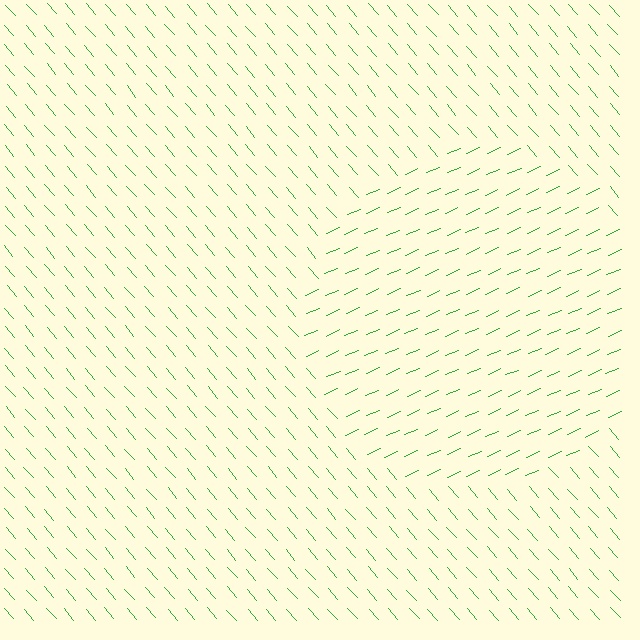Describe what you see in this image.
The image is filled with small green line segments. A circle region in the image has lines oriented differently from the surrounding lines, creating a visible texture boundary.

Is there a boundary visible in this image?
Yes, there is a texture boundary formed by a change in line orientation.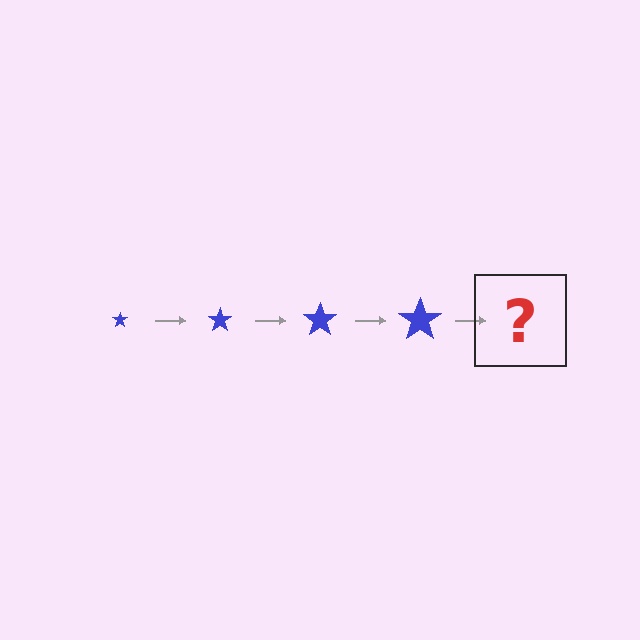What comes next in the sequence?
The next element should be a blue star, larger than the previous one.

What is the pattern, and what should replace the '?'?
The pattern is that the star gets progressively larger each step. The '?' should be a blue star, larger than the previous one.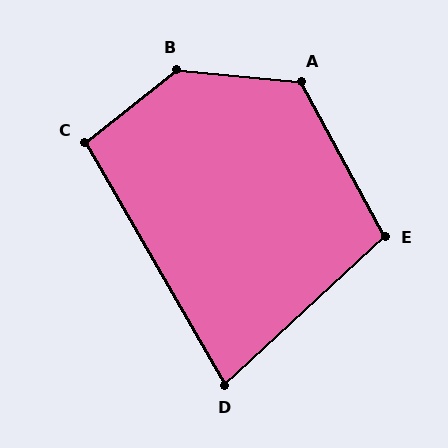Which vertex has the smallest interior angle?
D, at approximately 77 degrees.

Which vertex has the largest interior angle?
B, at approximately 136 degrees.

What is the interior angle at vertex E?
Approximately 104 degrees (obtuse).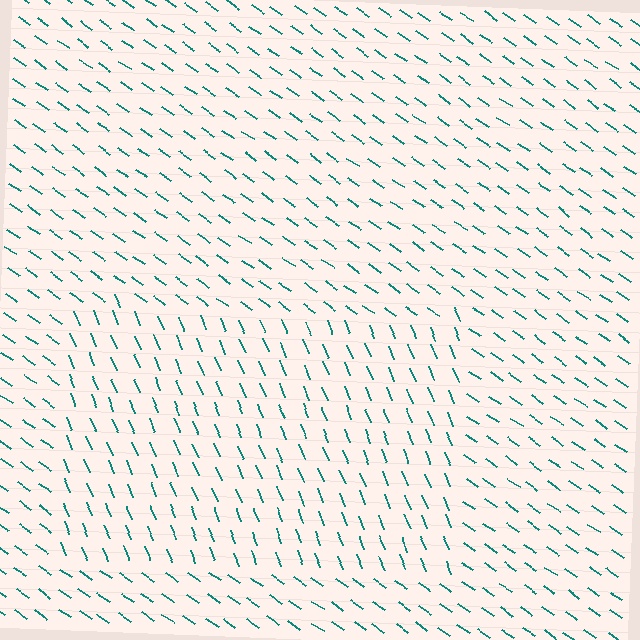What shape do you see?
I see a rectangle.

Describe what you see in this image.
The image is filled with small teal line segments. A rectangle region in the image has lines oriented differently from the surrounding lines, creating a visible texture boundary.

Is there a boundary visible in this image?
Yes, there is a texture boundary formed by a change in line orientation.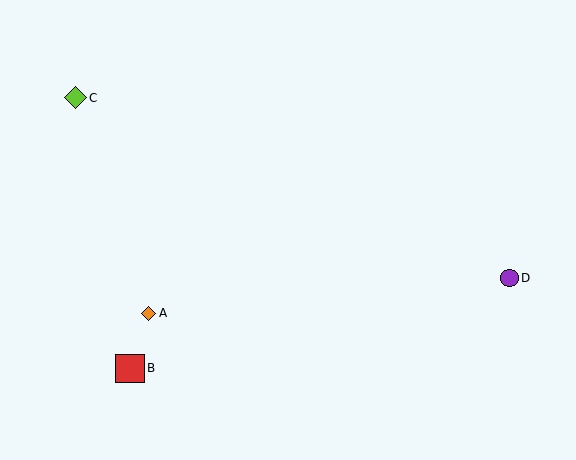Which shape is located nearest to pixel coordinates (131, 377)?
The red square (labeled B) at (130, 368) is nearest to that location.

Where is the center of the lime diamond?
The center of the lime diamond is at (75, 98).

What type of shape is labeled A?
Shape A is an orange diamond.